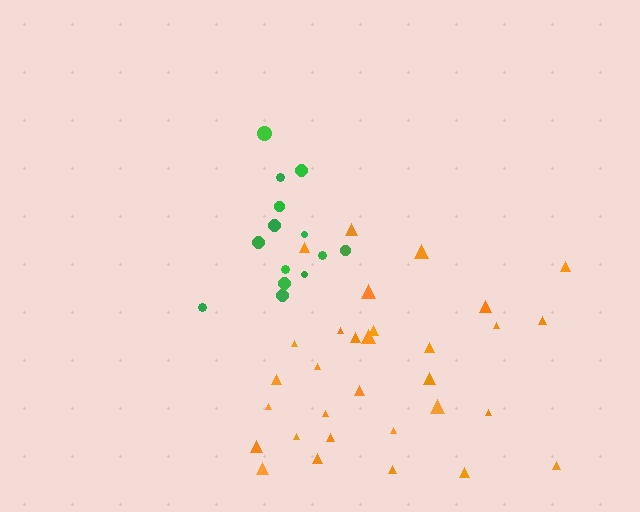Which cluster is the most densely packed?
Orange.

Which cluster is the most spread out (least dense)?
Green.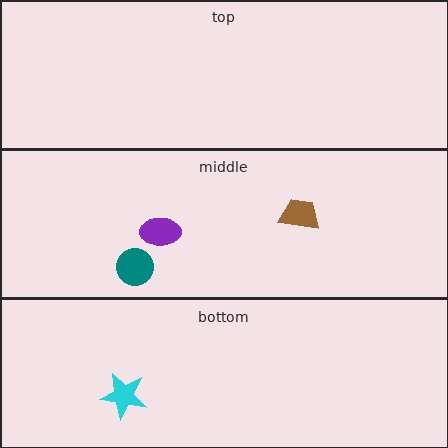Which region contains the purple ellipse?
The middle region.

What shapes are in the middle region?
The purple ellipse, the brown trapezoid, the teal circle.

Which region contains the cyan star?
The bottom region.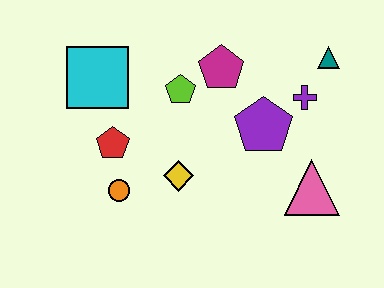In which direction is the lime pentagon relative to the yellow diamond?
The lime pentagon is above the yellow diamond.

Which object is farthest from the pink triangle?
The cyan square is farthest from the pink triangle.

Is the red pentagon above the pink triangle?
Yes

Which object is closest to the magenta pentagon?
The lime pentagon is closest to the magenta pentagon.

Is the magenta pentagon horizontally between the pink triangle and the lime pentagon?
Yes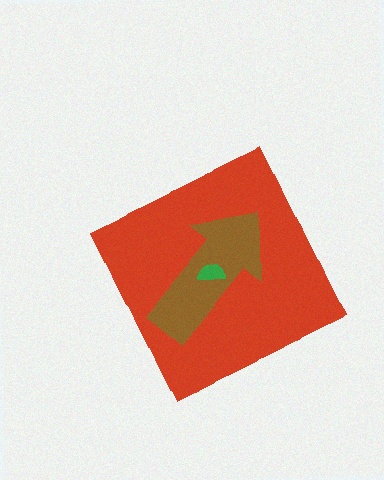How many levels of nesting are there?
3.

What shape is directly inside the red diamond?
The brown arrow.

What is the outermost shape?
The red diamond.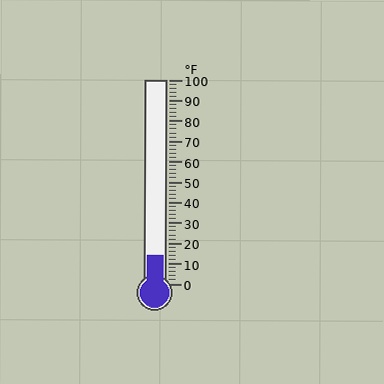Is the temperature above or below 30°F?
The temperature is below 30°F.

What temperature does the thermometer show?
The thermometer shows approximately 14°F.